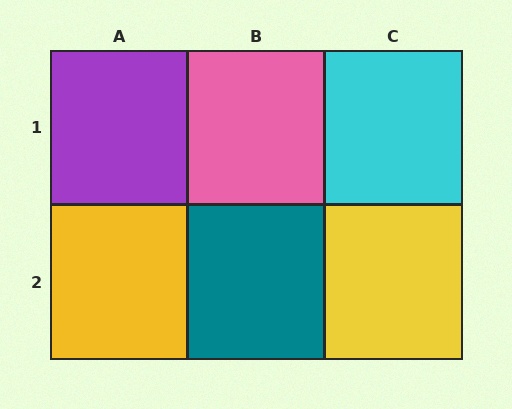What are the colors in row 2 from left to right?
Yellow, teal, yellow.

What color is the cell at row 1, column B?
Pink.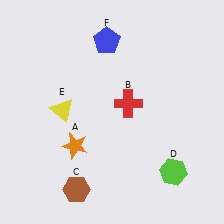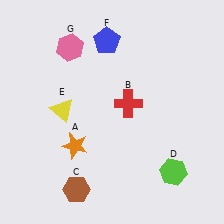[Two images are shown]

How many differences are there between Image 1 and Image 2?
There is 1 difference between the two images.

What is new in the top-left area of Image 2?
A pink hexagon (G) was added in the top-left area of Image 2.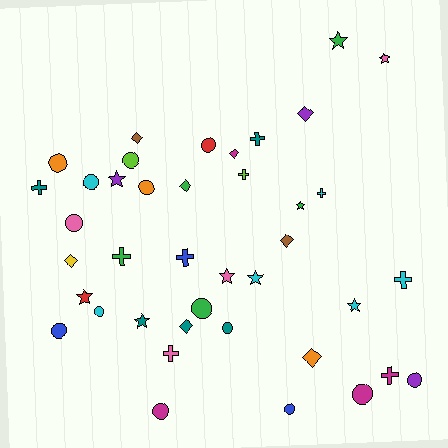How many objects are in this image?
There are 40 objects.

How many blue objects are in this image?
There are 3 blue objects.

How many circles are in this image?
There are 14 circles.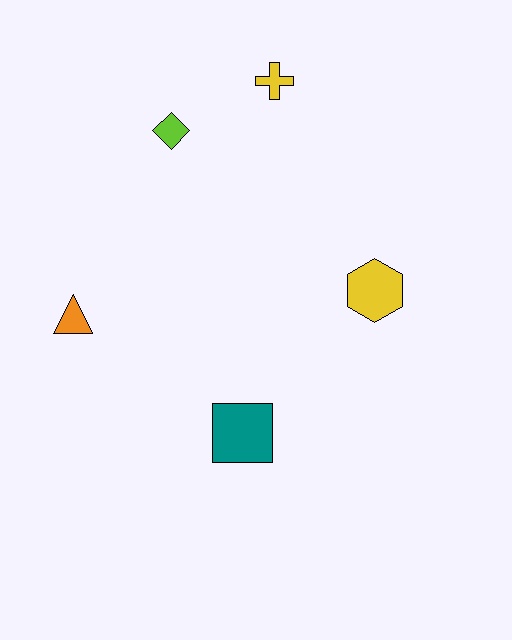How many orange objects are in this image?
There is 1 orange object.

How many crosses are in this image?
There is 1 cross.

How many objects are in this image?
There are 5 objects.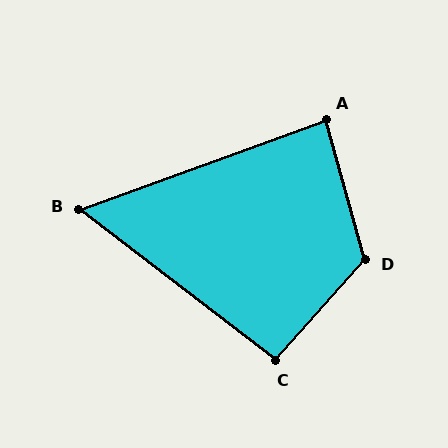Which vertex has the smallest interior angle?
B, at approximately 57 degrees.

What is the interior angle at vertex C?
Approximately 94 degrees (approximately right).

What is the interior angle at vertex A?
Approximately 86 degrees (approximately right).